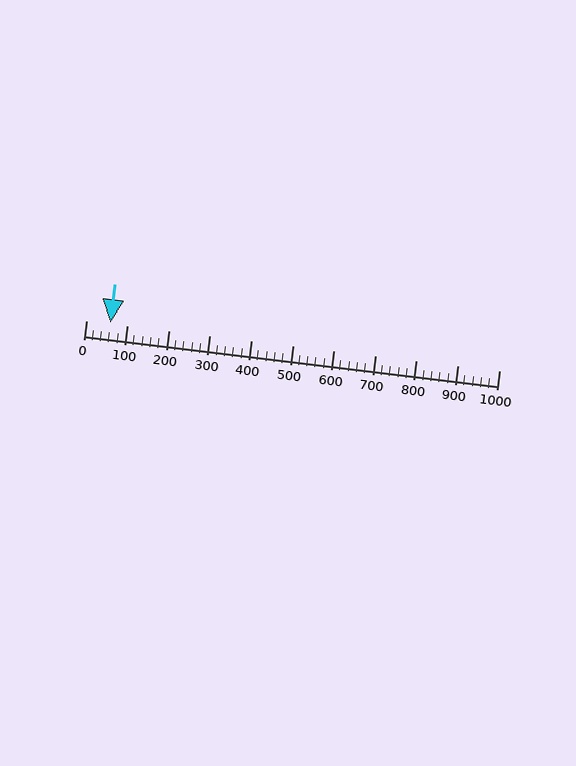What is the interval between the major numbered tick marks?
The major tick marks are spaced 100 units apart.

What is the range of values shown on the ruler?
The ruler shows values from 0 to 1000.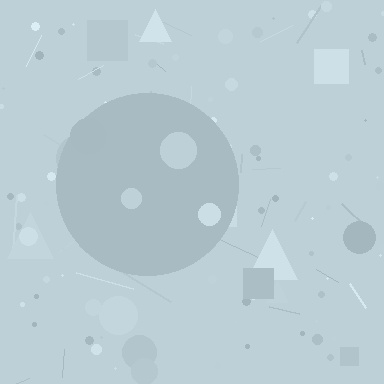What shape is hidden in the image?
A circle is hidden in the image.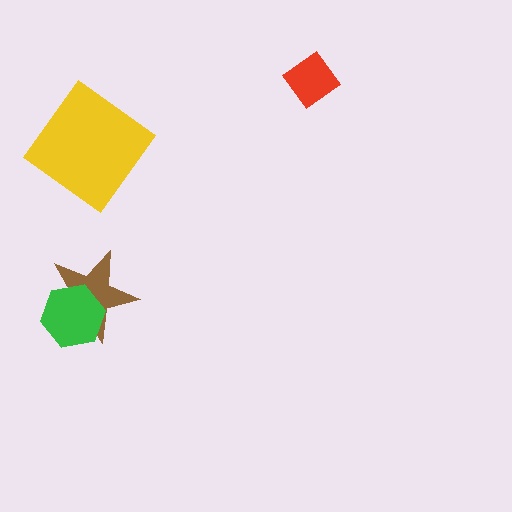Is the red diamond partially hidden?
No, no other shape covers it.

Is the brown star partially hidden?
Yes, it is partially covered by another shape.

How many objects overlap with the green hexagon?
1 object overlaps with the green hexagon.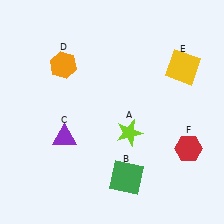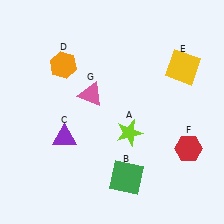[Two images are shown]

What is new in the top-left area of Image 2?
A pink triangle (G) was added in the top-left area of Image 2.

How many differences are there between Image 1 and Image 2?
There is 1 difference between the two images.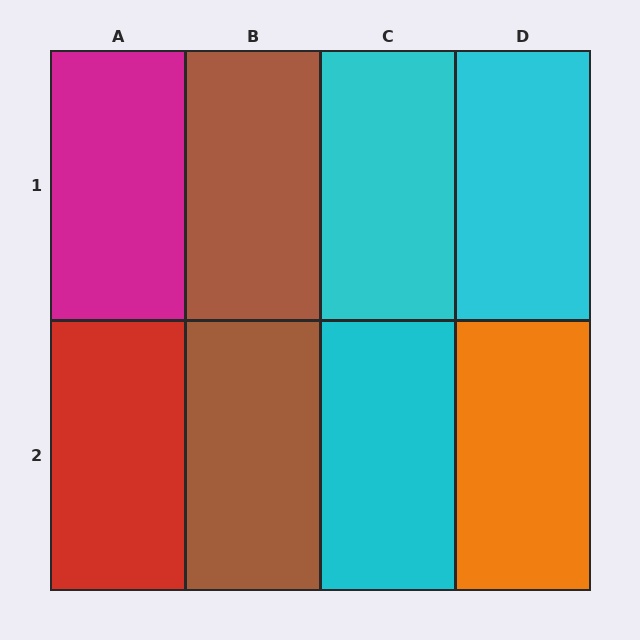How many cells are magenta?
1 cell is magenta.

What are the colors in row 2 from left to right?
Red, brown, cyan, orange.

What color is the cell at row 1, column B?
Brown.